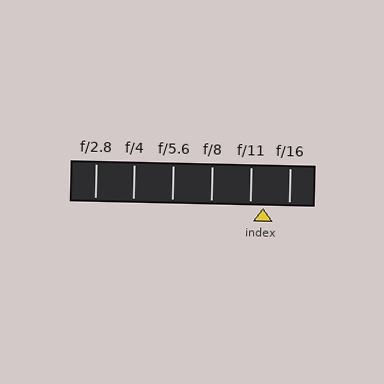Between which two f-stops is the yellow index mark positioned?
The index mark is between f/11 and f/16.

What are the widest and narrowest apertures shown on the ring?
The widest aperture shown is f/2.8 and the narrowest is f/16.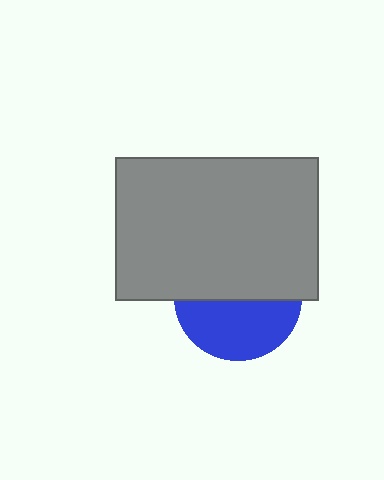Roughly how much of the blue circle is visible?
About half of it is visible (roughly 46%).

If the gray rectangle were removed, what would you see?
You would see the complete blue circle.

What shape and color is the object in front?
The object in front is a gray rectangle.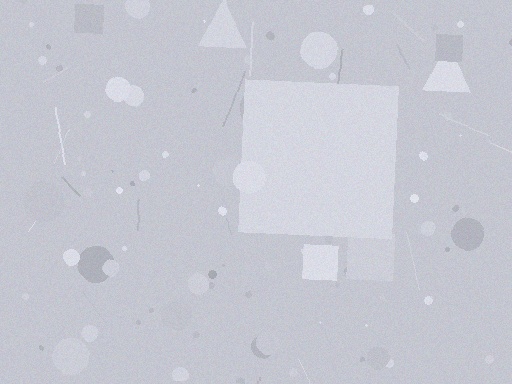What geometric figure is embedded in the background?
A square is embedded in the background.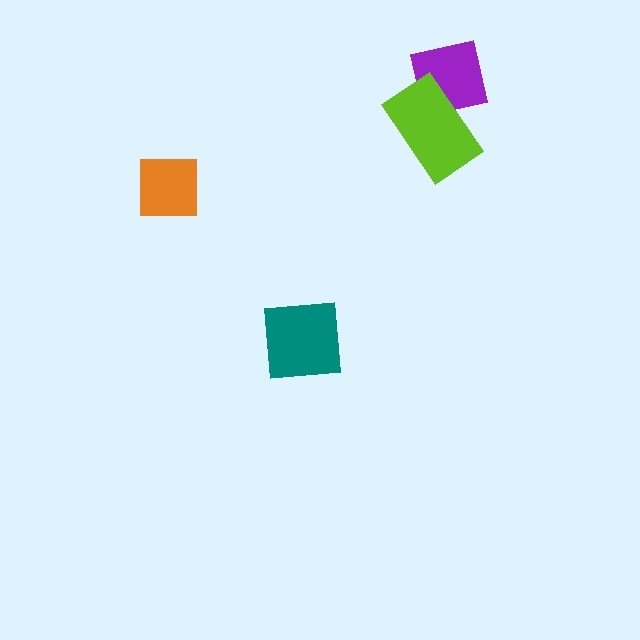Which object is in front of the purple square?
The lime rectangle is in front of the purple square.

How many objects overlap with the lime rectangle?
1 object overlaps with the lime rectangle.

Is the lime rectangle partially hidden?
No, no other shape covers it.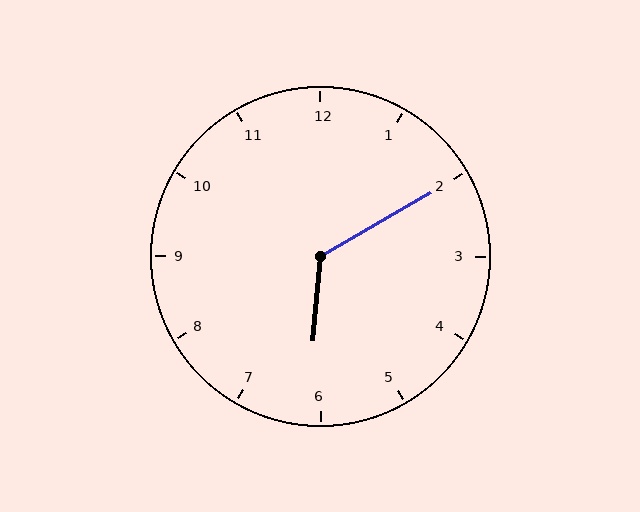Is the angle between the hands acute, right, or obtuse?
It is obtuse.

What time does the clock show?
6:10.